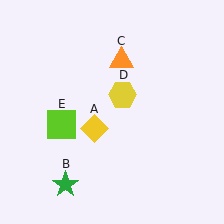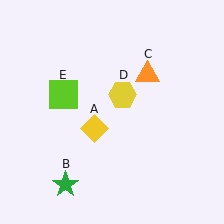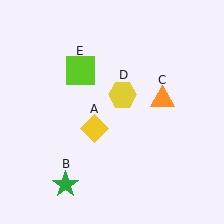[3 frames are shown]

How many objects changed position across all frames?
2 objects changed position: orange triangle (object C), lime square (object E).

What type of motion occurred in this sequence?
The orange triangle (object C), lime square (object E) rotated clockwise around the center of the scene.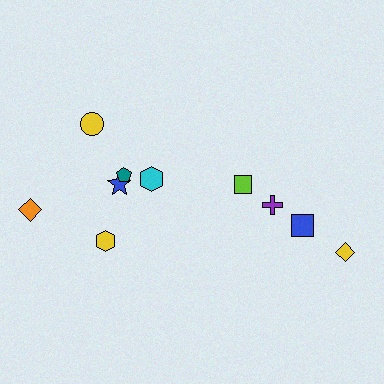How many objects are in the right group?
There are 4 objects.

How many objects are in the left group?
There are 6 objects.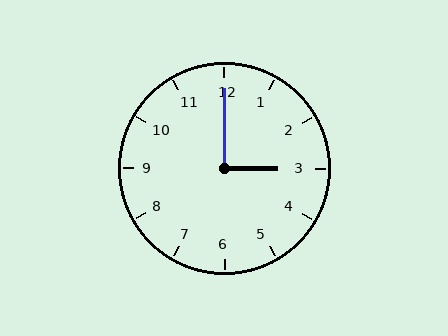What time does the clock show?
3:00.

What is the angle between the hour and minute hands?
Approximately 90 degrees.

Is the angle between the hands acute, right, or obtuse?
It is right.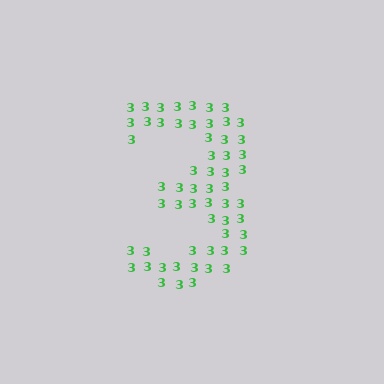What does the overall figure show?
The overall figure shows the digit 3.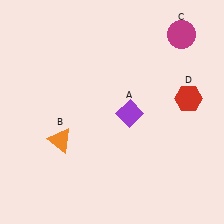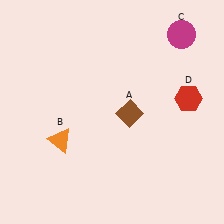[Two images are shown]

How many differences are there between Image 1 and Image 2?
There is 1 difference between the two images.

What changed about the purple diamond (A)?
In Image 1, A is purple. In Image 2, it changed to brown.